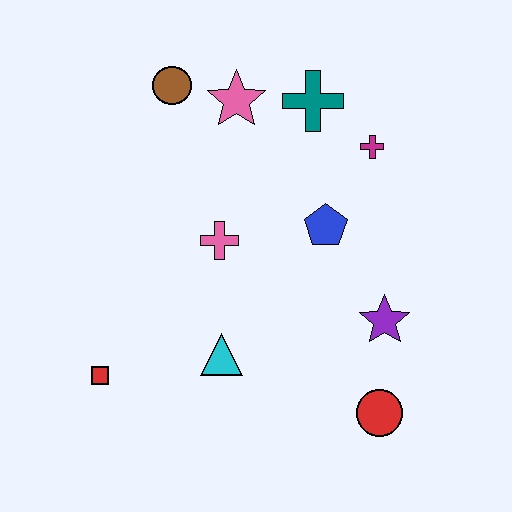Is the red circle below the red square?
Yes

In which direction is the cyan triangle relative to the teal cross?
The cyan triangle is below the teal cross.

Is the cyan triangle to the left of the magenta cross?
Yes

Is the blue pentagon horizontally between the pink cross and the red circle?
Yes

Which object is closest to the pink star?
The brown circle is closest to the pink star.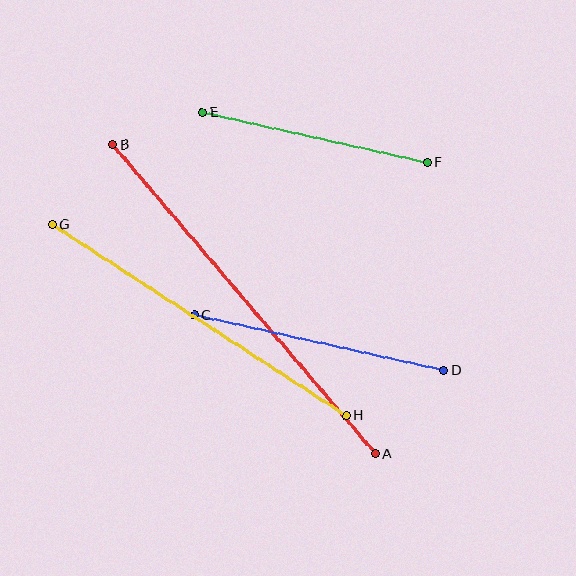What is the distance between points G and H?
The distance is approximately 351 pixels.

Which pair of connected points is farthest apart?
Points A and B are farthest apart.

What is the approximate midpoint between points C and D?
The midpoint is at approximately (319, 343) pixels.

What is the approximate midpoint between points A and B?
The midpoint is at approximately (244, 299) pixels.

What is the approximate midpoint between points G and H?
The midpoint is at approximately (199, 320) pixels.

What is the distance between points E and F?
The distance is approximately 231 pixels.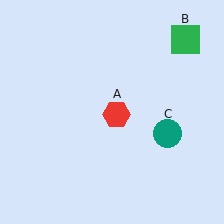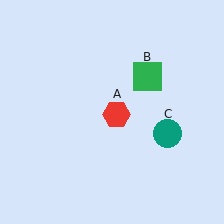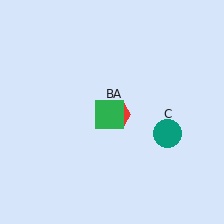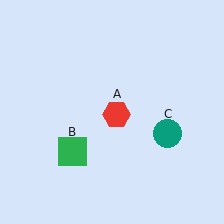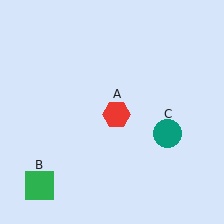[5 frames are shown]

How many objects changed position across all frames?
1 object changed position: green square (object B).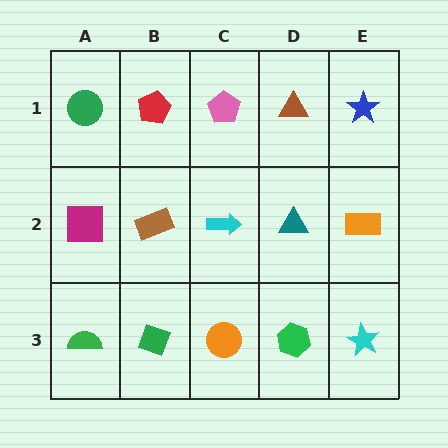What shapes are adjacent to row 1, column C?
A cyan arrow (row 2, column C), a red pentagon (row 1, column B), a brown triangle (row 1, column D).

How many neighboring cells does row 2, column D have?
4.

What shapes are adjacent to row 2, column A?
A green circle (row 1, column A), a green semicircle (row 3, column A), a brown rectangle (row 2, column B).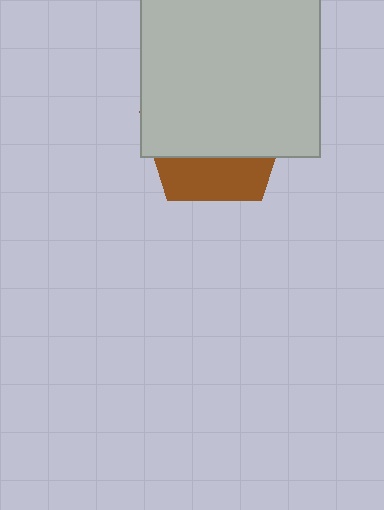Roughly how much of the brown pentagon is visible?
A small part of it is visible (roughly 31%).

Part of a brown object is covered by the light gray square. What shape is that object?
It is a pentagon.